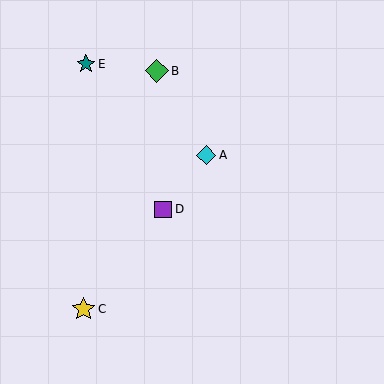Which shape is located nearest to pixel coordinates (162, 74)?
The green diamond (labeled B) at (157, 71) is nearest to that location.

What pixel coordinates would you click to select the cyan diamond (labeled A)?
Click at (206, 155) to select the cyan diamond A.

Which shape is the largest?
The green diamond (labeled B) is the largest.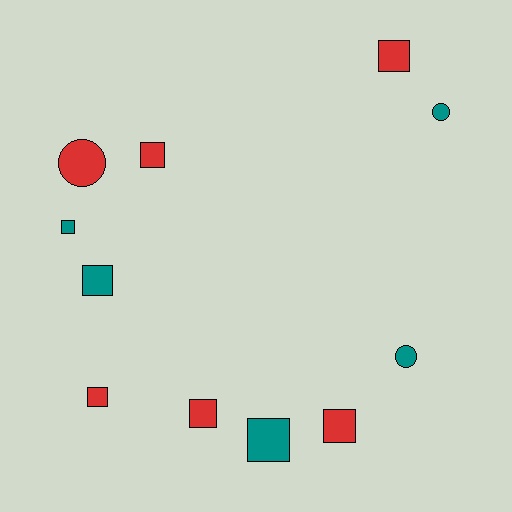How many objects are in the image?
There are 11 objects.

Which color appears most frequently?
Red, with 6 objects.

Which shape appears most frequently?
Square, with 8 objects.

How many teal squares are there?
There are 3 teal squares.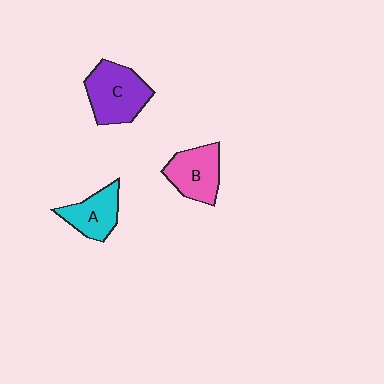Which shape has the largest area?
Shape C (purple).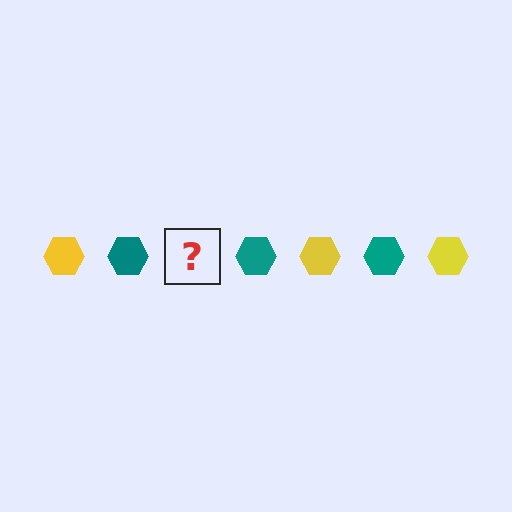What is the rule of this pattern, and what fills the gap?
The rule is that the pattern cycles through yellow, teal hexagons. The gap should be filled with a yellow hexagon.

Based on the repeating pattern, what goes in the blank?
The blank should be a yellow hexagon.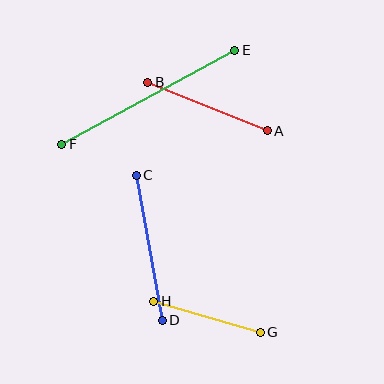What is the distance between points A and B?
The distance is approximately 129 pixels.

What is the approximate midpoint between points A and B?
The midpoint is at approximately (207, 106) pixels.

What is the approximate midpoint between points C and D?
The midpoint is at approximately (149, 248) pixels.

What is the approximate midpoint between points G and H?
The midpoint is at approximately (207, 317) pixels.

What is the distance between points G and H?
The distance is approximately 111 pixels.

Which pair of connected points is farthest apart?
Points E and F are farthest apart.